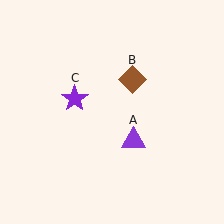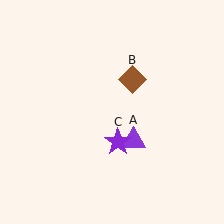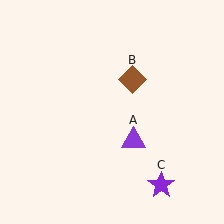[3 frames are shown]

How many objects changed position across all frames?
1 object changed position: purple star (object C).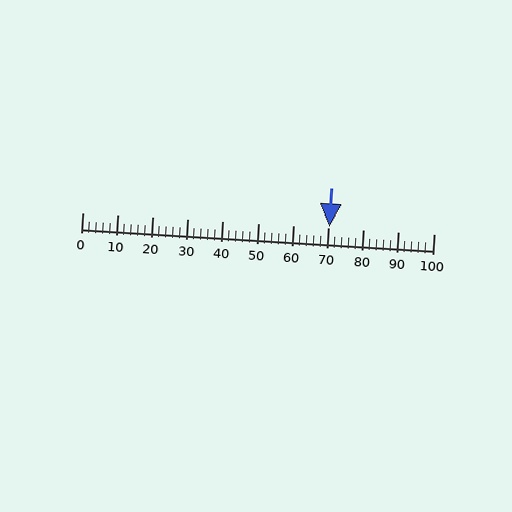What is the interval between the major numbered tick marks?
The major tick marks are spaced 10 units apart.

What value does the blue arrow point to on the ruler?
The blue arrow points to approximately 70.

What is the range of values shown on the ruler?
The ruler shows values from 0 to 100.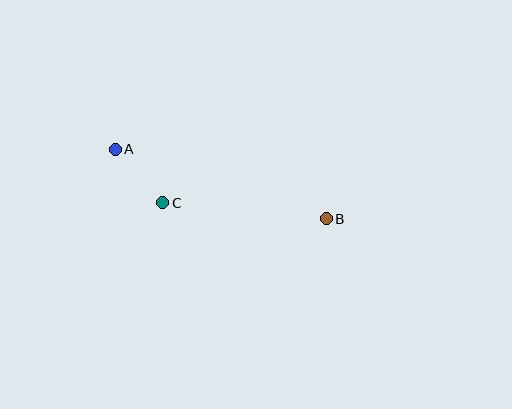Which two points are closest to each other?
Points A and C are closest to each other.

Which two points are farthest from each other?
Points A and B are farthest from each other.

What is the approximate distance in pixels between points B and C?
The distance between B and C is approximately 164 pixels.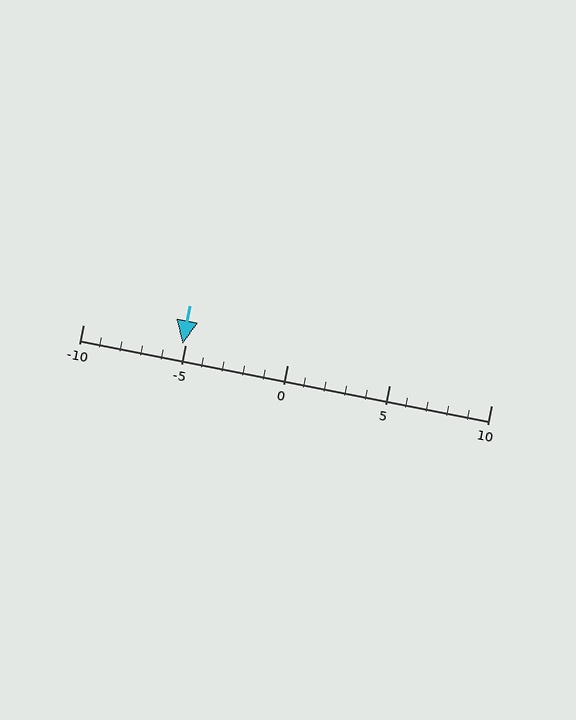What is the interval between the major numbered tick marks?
The major tick marks are spaced 5 units apart.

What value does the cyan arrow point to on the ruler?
The cyan arrow points to approximately -5.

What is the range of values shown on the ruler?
The ruler shows values from -10 to 10.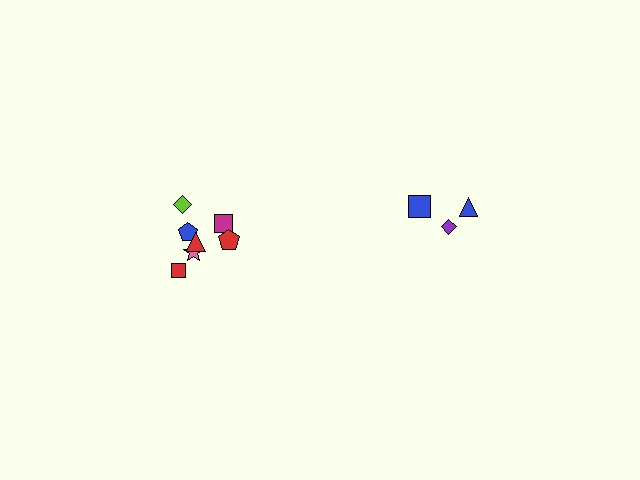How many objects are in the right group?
There are 3 objects.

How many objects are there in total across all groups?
There are 10 objects.